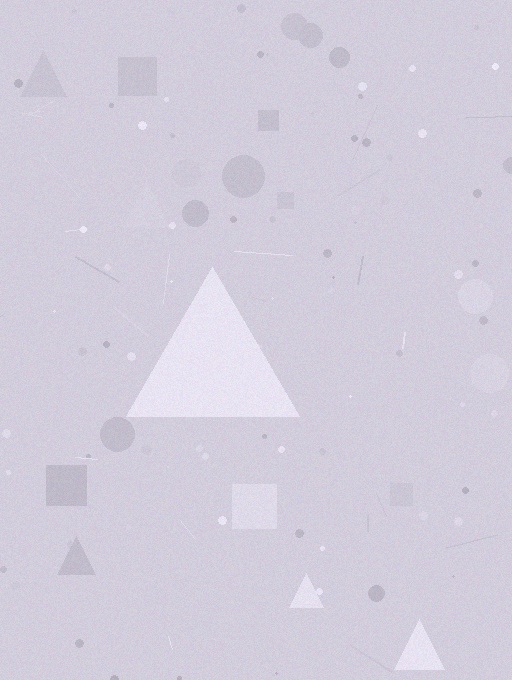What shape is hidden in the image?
A triangle is hidden in the image.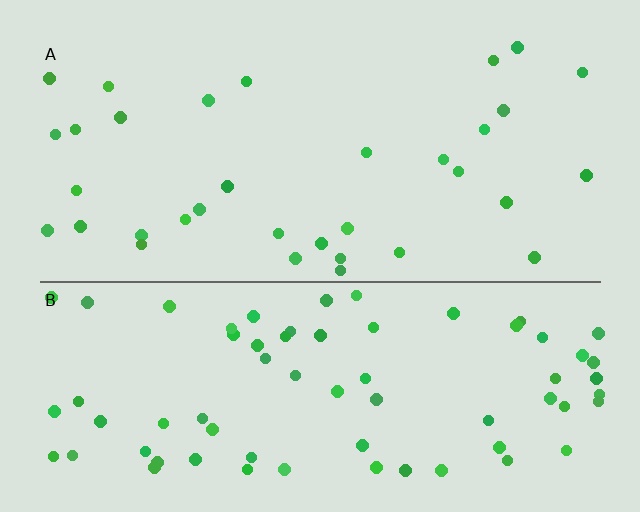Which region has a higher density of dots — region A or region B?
B (the bottom).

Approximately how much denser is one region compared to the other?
Approximately 2.1× — region B over region A.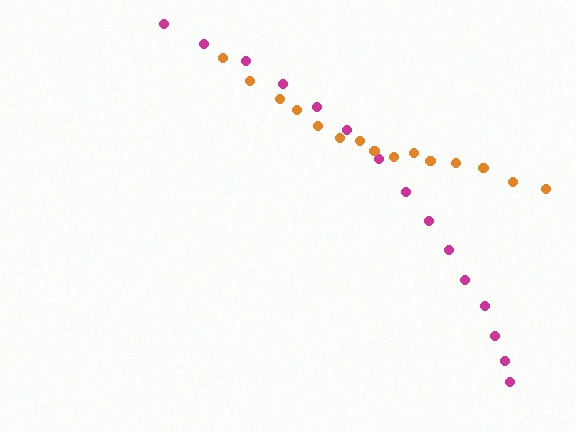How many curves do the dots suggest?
There are 2 distinct paths.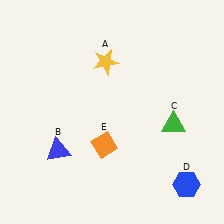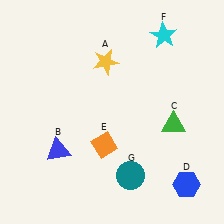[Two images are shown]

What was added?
A cyan star (F), a teal circle (G) were added in Image 2.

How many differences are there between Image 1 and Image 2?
There are 2 differences between the two images.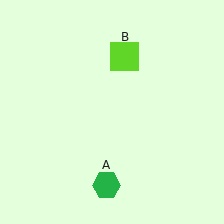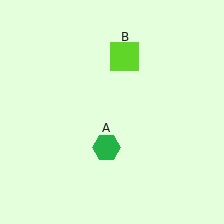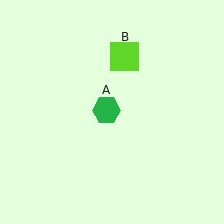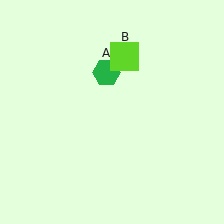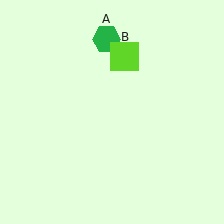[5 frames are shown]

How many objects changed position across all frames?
1 object changed position: green hexagon (object A).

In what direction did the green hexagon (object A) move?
The green hexagon (object A) moved up.